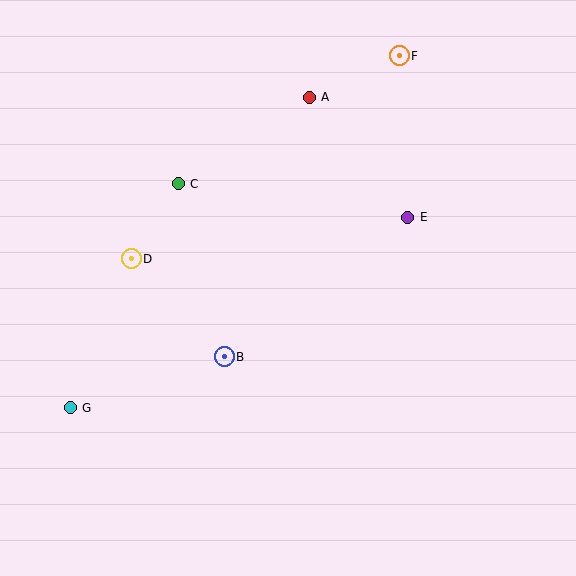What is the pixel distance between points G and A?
The distance between G and A is 392 pixels.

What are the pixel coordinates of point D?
Point D is at (131, 259).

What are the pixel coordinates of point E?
Point E is at (408, 217).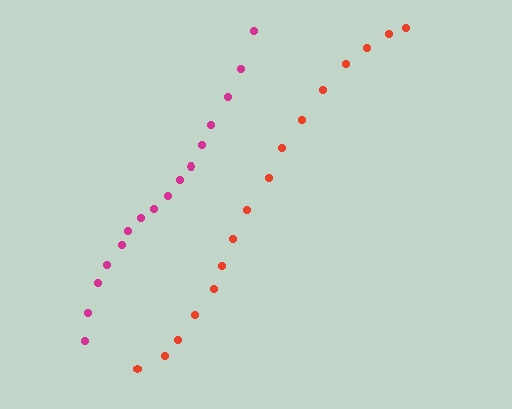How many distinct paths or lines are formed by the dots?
There are 2 distinct paths.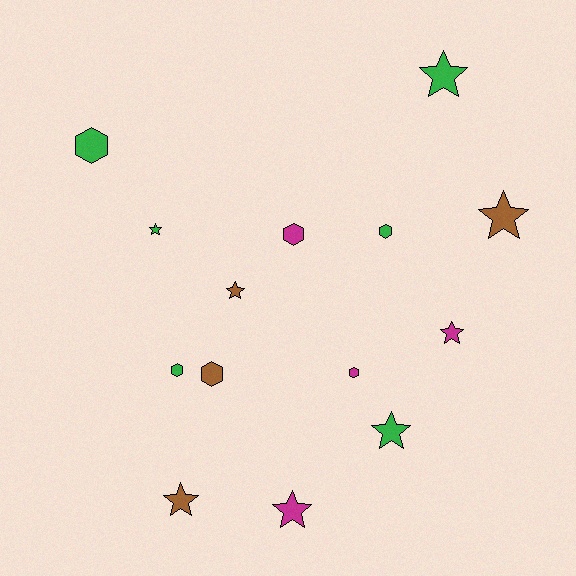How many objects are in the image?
There are 14 objects.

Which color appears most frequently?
Green, with 6 objects.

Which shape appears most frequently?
Star, with 8 objects.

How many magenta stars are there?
There are 2 magenta stars.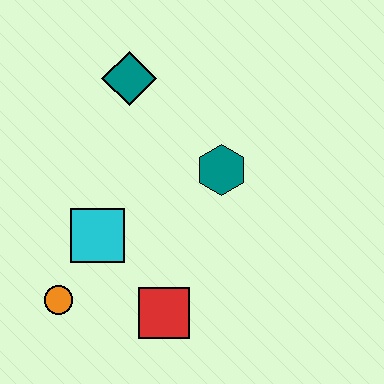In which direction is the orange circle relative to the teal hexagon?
The orange circle is to the left of the teal hexagon.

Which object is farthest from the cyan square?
The teal diamond is farthest from the cyan square.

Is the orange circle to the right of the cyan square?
No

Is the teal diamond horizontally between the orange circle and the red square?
Yes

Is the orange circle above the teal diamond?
No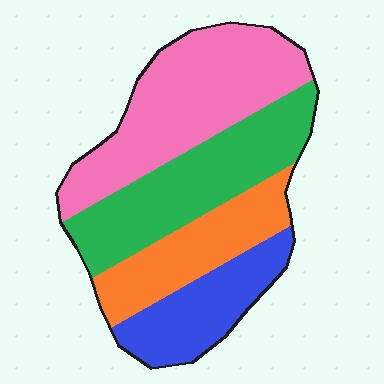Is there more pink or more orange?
Pink.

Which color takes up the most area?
Pink, at roughly 35%.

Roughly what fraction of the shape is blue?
Blue covers around 20% of the shape.